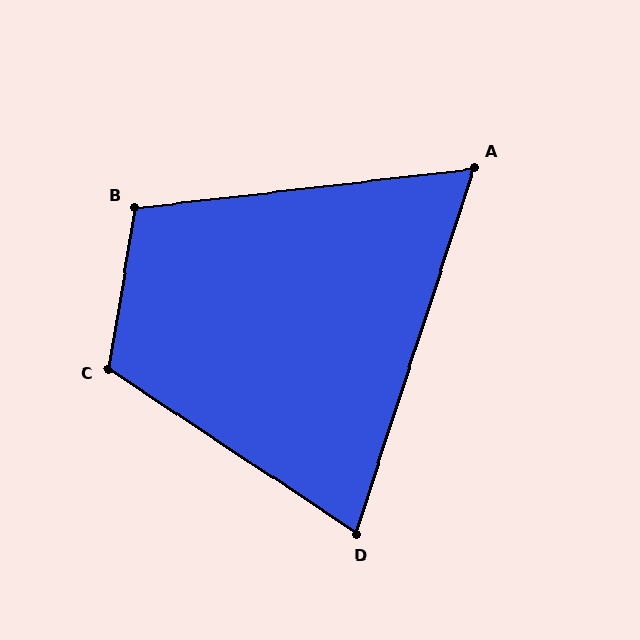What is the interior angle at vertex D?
Approximately 74 degrees (acute).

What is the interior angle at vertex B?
Approximately 106 degrees (obtuse).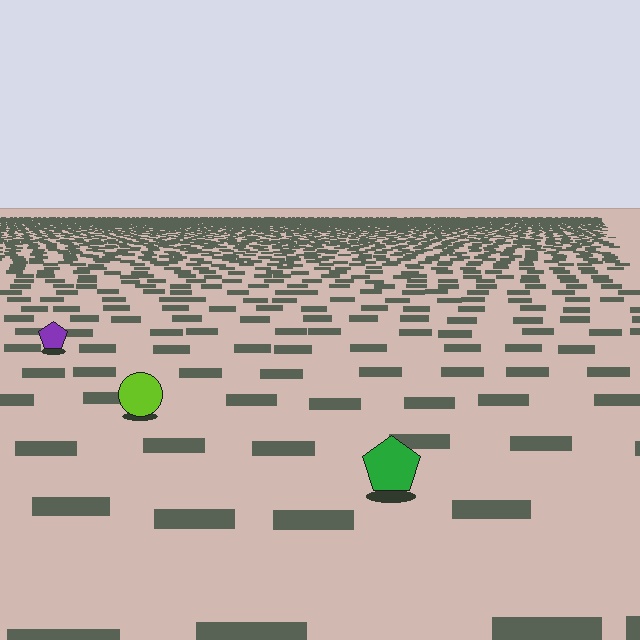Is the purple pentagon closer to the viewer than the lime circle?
No. The lime circle is closer — you can tell from the texture gradient: the ground texture is coarser near it.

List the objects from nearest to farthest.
From nearest to farthest: the green pentagon, the lime circle, the purple pentagon.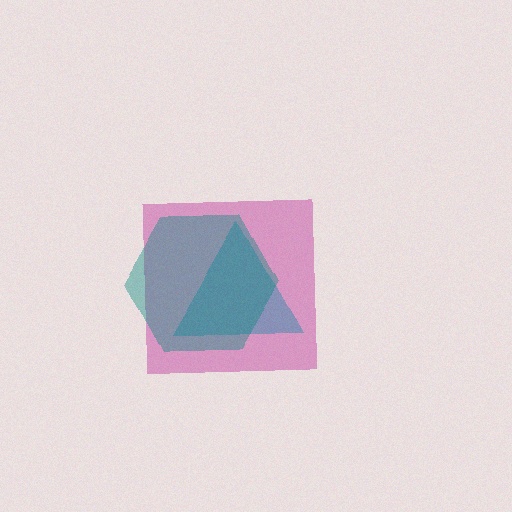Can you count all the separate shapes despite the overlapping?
Yes, there are 3 separate shapes.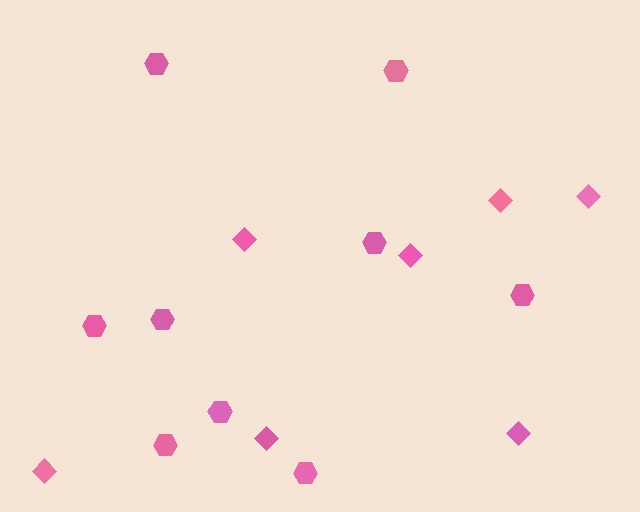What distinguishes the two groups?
There are 2 groups: one group of diamonds (7) and one group of hexagons (9).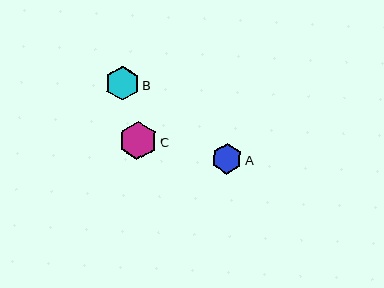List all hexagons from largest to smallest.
From largest to smallest: C, B, A.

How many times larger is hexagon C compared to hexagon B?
Hexagon C is approximately 1.1 times the size of hexagon B.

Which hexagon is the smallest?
Hexagon A is the smallest with a size of approximately 30 pixels.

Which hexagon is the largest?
Hexagon C is the largest with a size of approximately 38 pixels.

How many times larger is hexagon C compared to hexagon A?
Hexagon C is approximately 1.2 times the size of hexagon A.